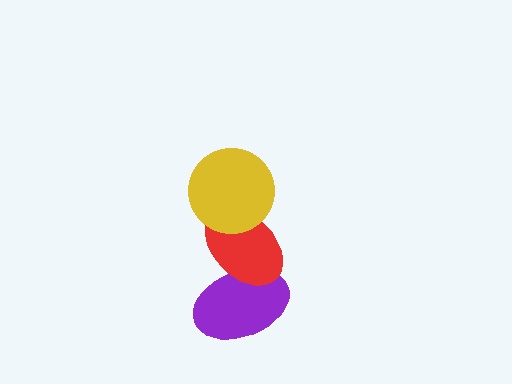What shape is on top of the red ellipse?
The yellow circle is on top of the red ellipse.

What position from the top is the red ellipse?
The red ellipse is 2nd from the top.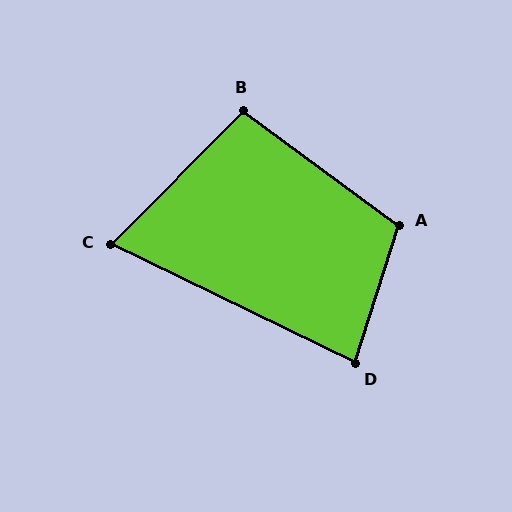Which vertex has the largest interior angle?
A, at approximately 109 degrees.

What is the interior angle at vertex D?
Approximately 82 degrees (acute).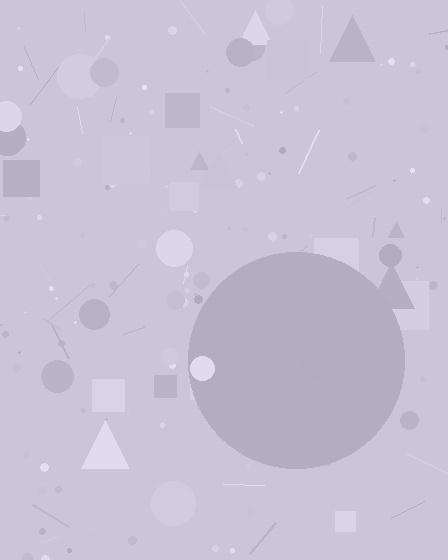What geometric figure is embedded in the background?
A circle is embedded in the background.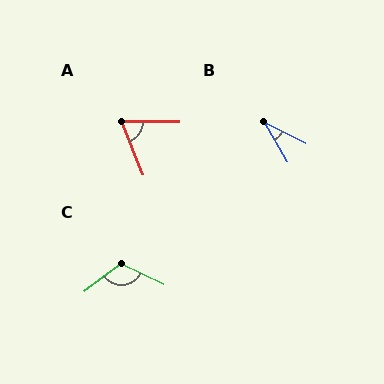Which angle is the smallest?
B, at approximately 33 degrees.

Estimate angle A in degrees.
Approximately 67 degrees.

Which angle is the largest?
C, at approximately 117 degrees.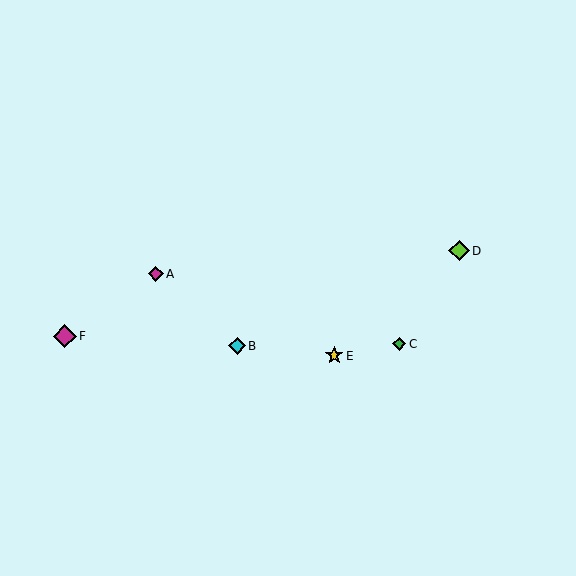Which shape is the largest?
The magenta diamond (labeled F) is the largest.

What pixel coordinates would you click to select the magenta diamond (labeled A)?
Click at (156, 274) to select the magenta diamond A.